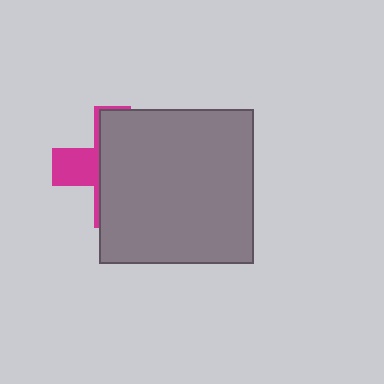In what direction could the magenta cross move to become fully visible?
The magenta cross could move left. That would shift it out from behind the gray square entirely.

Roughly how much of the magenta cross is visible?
A small part of it is visible (roughly 31%).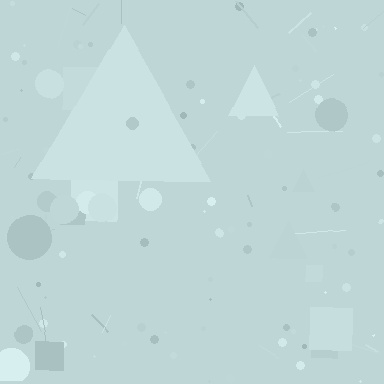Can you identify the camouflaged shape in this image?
The camouflaged shape is a triangle.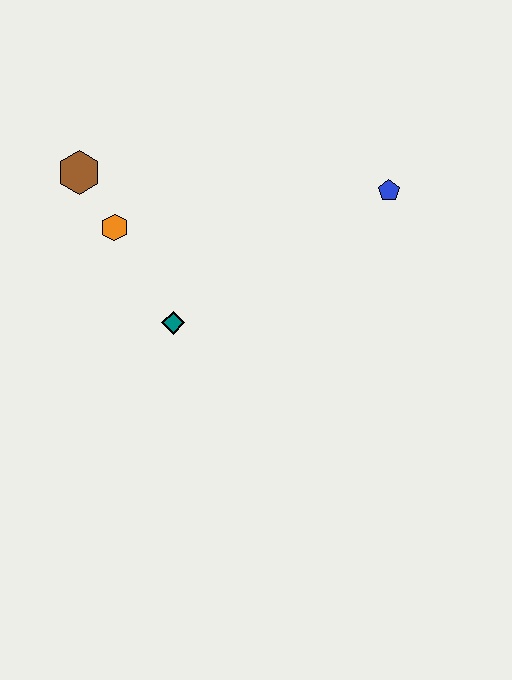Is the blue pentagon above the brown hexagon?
No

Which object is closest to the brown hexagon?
The orange hexagon is closest to the brown hexagon.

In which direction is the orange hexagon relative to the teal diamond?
The orange hexagon is above the teal diamond.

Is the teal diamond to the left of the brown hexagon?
No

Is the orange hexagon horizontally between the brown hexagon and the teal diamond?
Yes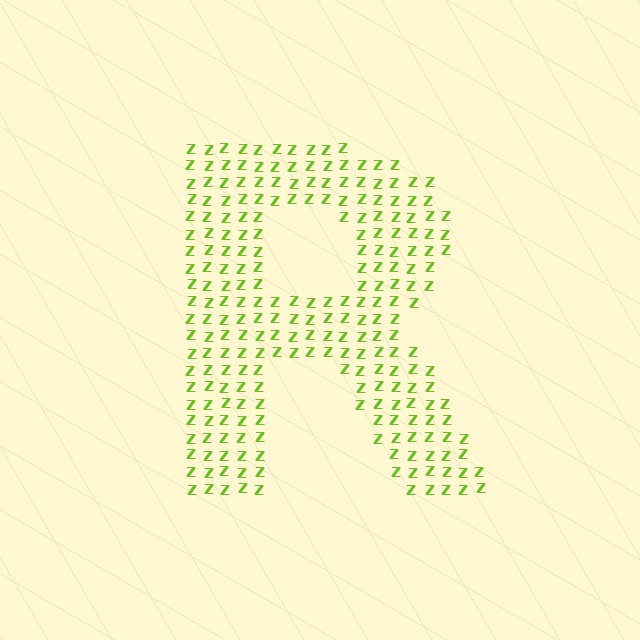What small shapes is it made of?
It is made of small letter Z's.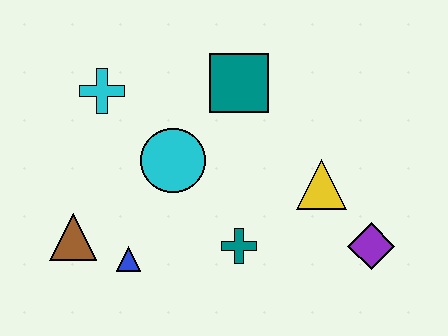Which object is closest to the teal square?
The cyan circle is closest to the teal square.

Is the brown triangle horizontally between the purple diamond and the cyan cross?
No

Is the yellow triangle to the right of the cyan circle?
Yes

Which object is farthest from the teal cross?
The cyan cross is farthest from the teal cross.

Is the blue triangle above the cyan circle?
No